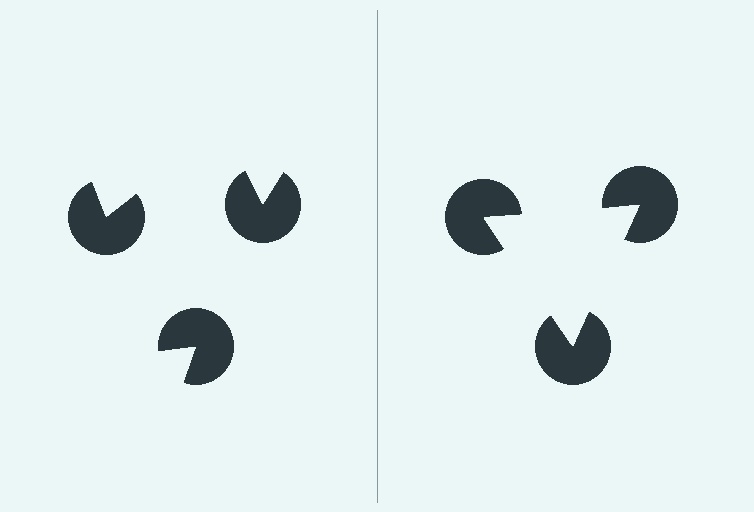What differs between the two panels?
The pac-man discs are positioned identically on both sides; only the wedge orientations differ. On the right they align to a triangle; on the left they are misaligned.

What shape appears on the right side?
An illusory triangle.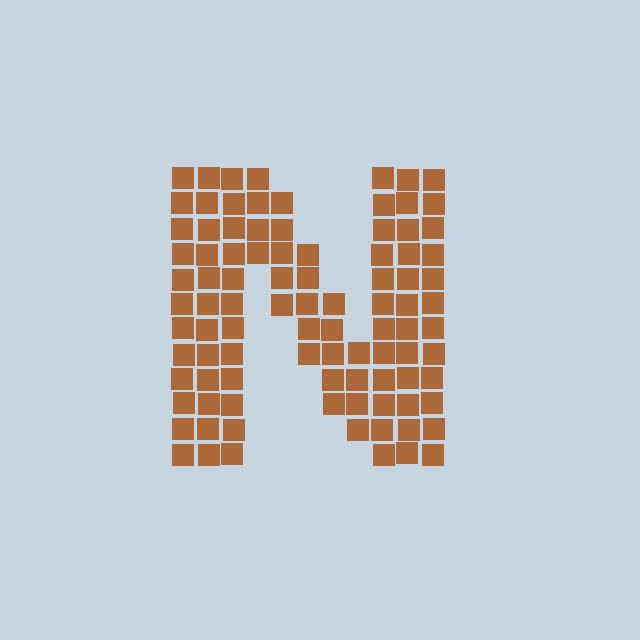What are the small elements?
The small elements are squares.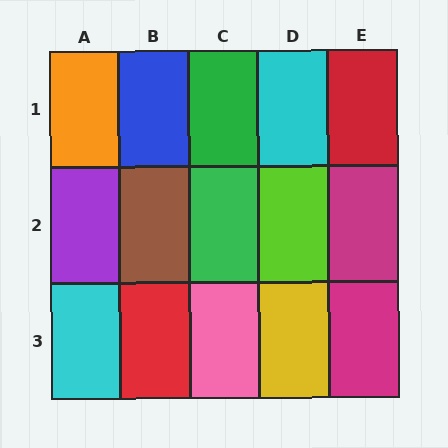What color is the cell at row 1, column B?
Blue.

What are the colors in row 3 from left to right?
Cyan, red, pink, yellow, magenta.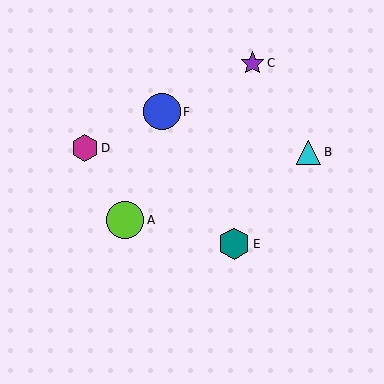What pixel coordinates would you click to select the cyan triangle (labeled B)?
Click at (308, 152) to select the cyan triangle B.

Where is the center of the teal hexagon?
The center of the teal hexagon is at (234, 244).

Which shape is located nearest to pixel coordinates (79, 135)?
The magenta hexagon (labeled D) at (85, 148) is nearest to that location.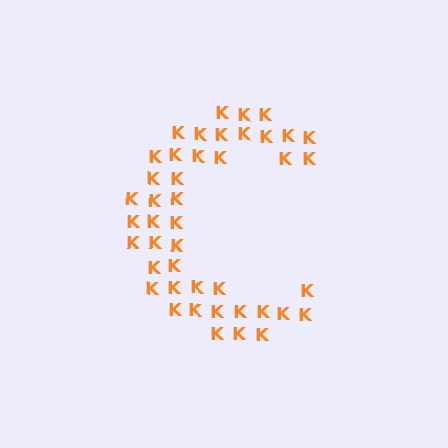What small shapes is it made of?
It is made of small letter K's.